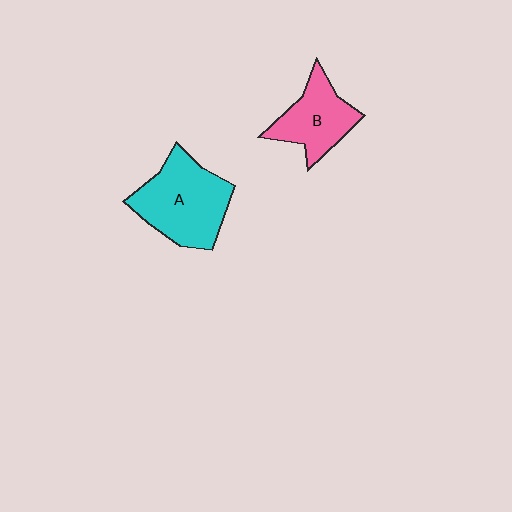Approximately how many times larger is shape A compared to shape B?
Approximately 1.5 times.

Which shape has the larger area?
Shape A (cyan).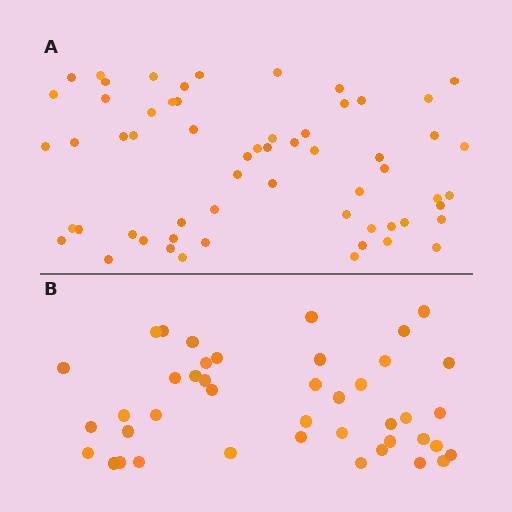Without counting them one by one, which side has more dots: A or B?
Region A (the top region) has more dots.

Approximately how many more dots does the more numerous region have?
Region A has approximately 20 more dots than region B.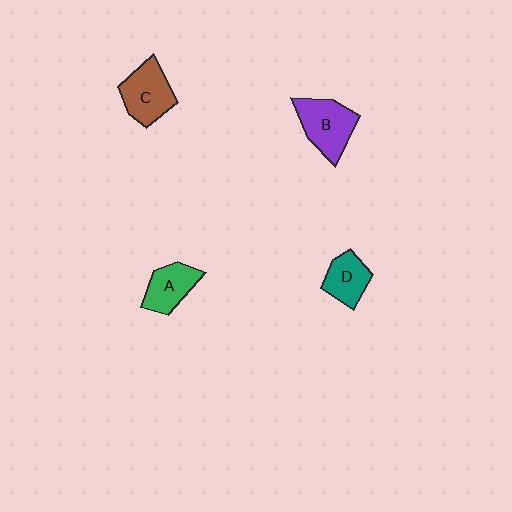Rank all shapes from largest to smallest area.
From largest to smallest: B (purple), C (brown), A (green), D (teal).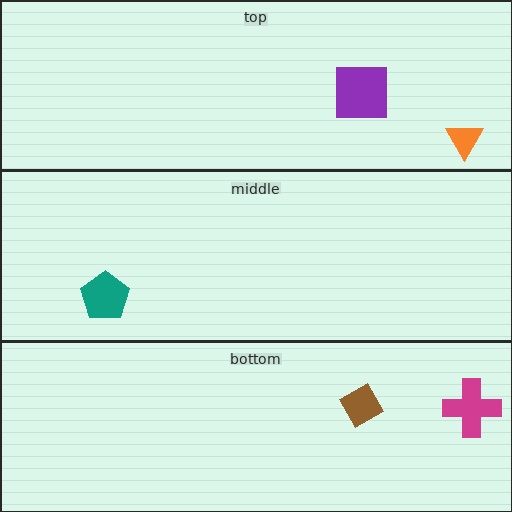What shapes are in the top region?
The orange triangle, the purple square.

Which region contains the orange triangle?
The top region.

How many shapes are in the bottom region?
2.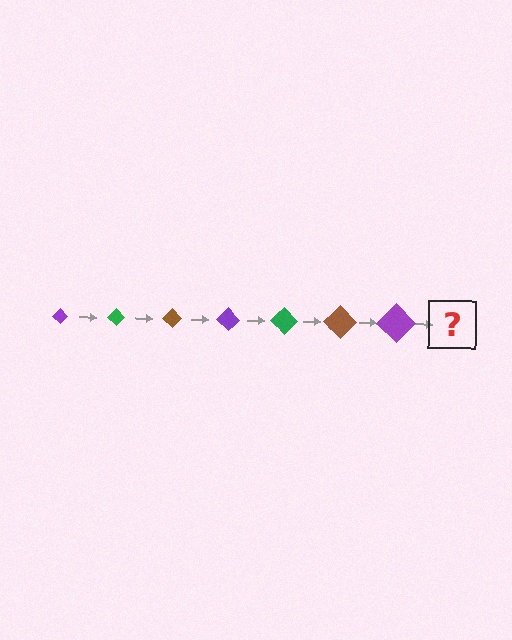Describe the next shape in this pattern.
It should be a green diamond, larger than the previous one.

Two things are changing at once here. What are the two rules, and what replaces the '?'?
The two rules are that the diamond grows larger each step and the color cycles through purple, green, and brown. The '?' should be a green diamond, larger than the previous one.